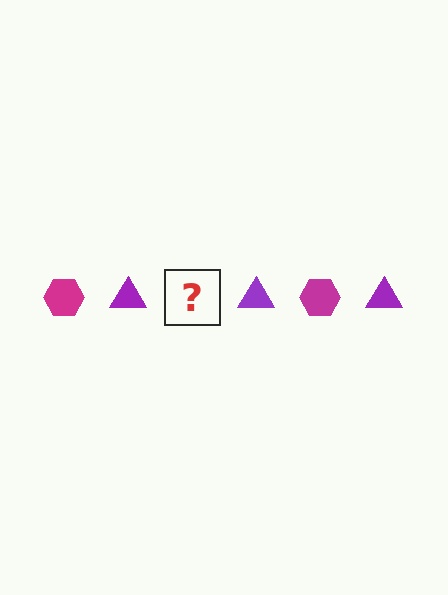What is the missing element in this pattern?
The missing element is a magenta hexagon.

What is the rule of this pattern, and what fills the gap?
The rule is that the pattern alternates between magenta hexagon and purple triangle. The gap should be filled with a magenta hexagon.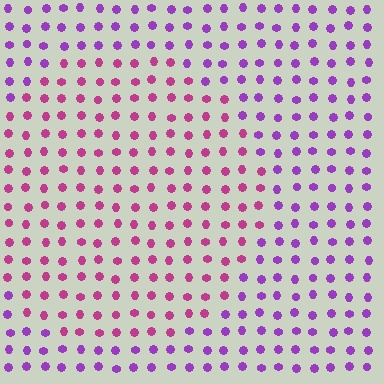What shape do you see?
I see a circle.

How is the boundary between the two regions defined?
The boundary is defined purely by a slight shift in hue (about 40 degrees). Spacing, size, and orientation are identical on both sides.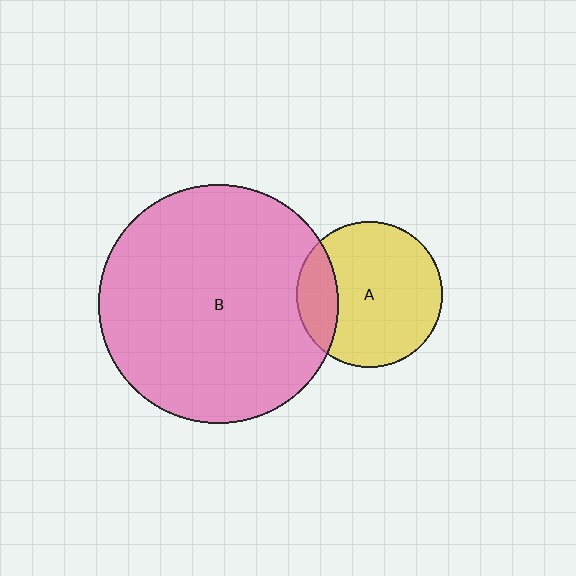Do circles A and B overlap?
Yes.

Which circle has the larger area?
Circle B (pink).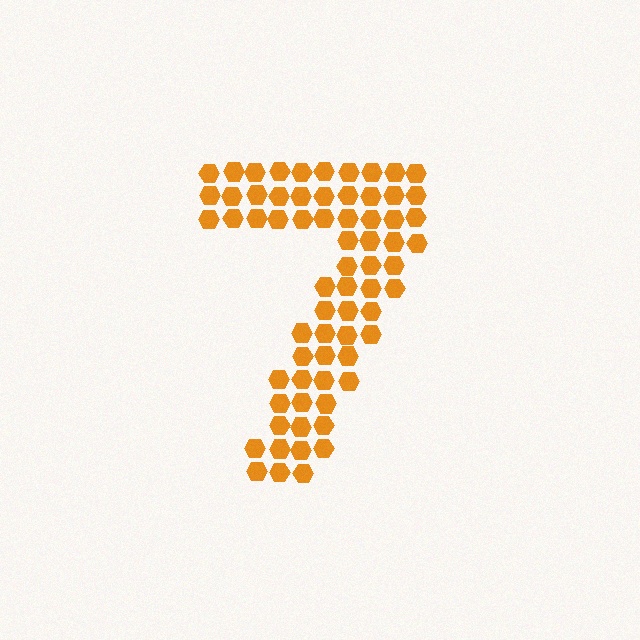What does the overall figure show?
The overall figure shows the digit 7.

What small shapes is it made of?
It is made of small hexagons.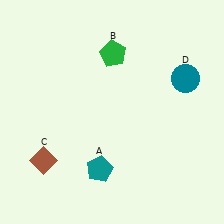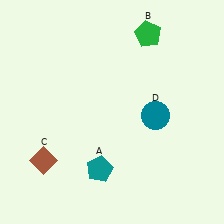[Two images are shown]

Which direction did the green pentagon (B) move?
The green pentagon (B) moved right.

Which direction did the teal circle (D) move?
The teal circle (D) moved down.